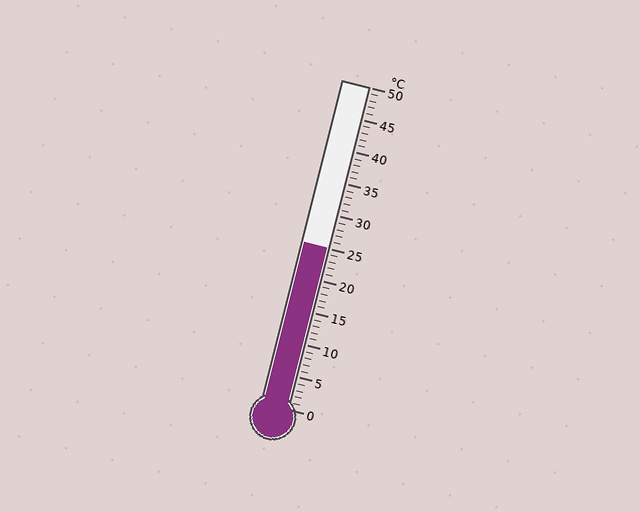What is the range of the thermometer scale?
The thermometer scale ranges from 0°C to 50°C.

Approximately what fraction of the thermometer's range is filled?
The thermometer is filled to approximately 50% of its range.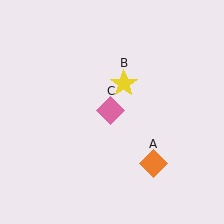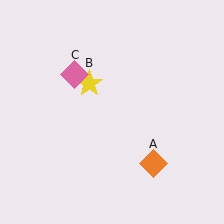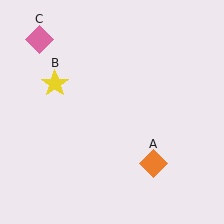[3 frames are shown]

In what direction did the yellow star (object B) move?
The yellow star (object B) moved left.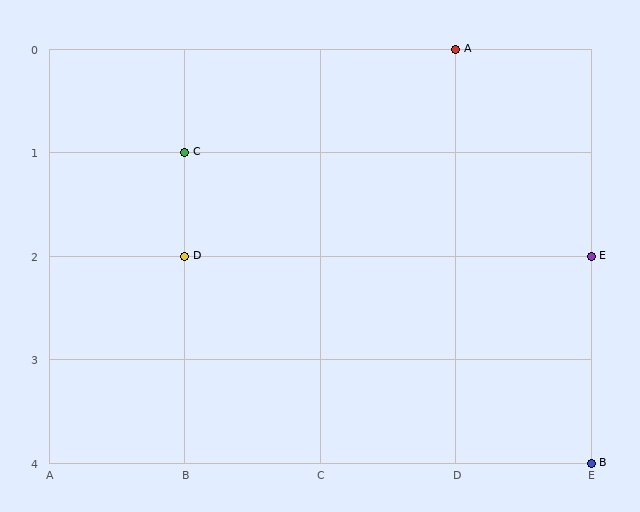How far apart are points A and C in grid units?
Points A and C are 2 columns and 1 row apart (about 2.2 grid units diagonally).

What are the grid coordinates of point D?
Point D is at grid coordinates (B, 2).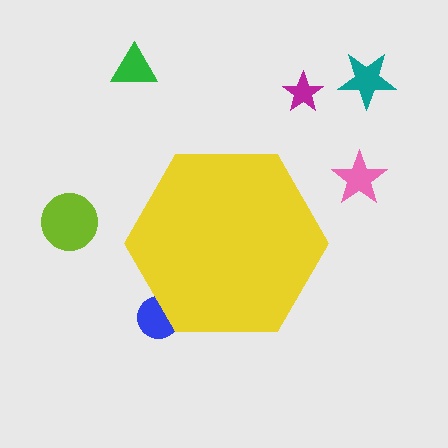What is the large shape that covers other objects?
A yellow hexagon.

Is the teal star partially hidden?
No, the teal star is fully visible.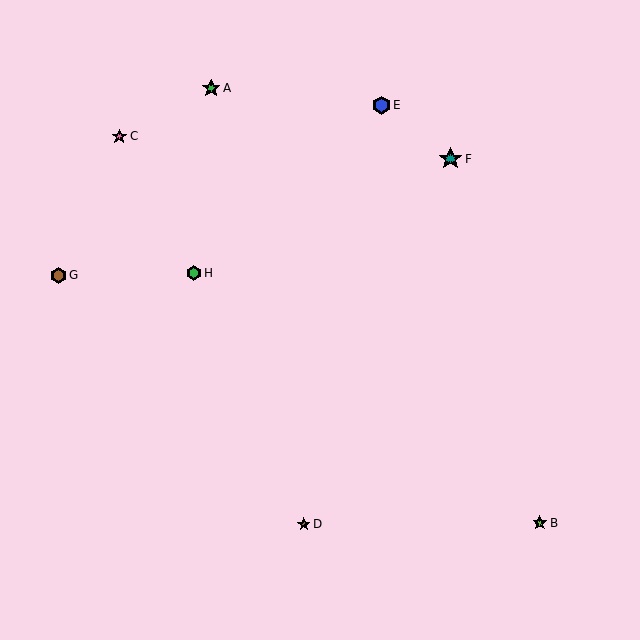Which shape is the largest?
The teal star (labeled F) is the largest.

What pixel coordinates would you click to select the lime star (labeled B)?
Click at (540, 523) to select the lime star B.